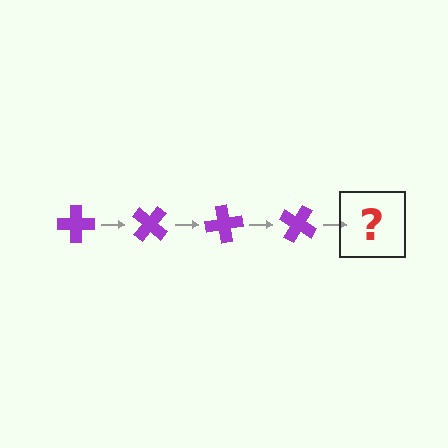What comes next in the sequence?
The next element should be a purple cross rotated 160 degrees.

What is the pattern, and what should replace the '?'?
The pattern is that the cross rotates 40 degrees each step. The '?' should be a purple cross rotated 160 degrees.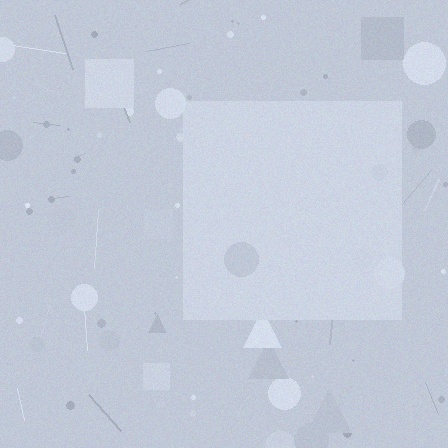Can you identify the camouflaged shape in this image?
The camouflaged shape is a square.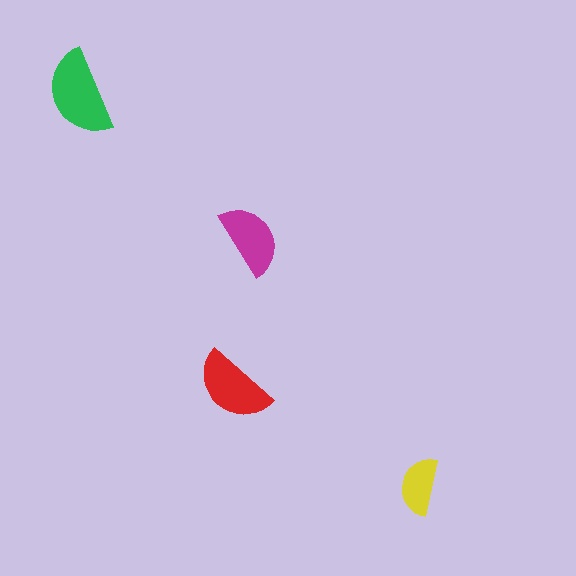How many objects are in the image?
There are 4 objects in the image.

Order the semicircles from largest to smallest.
the green one, the red one, the magenta one, the yellow one.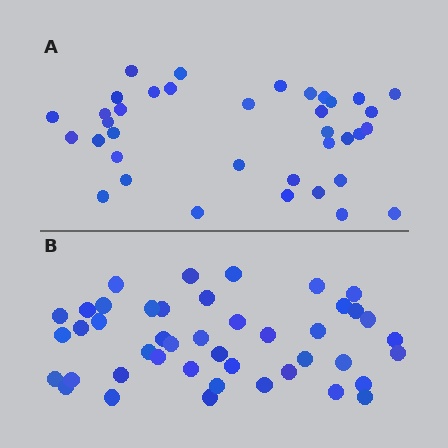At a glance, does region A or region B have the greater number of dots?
Region B (the bottom region) has more dots.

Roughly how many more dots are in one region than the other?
Region B has roughly 8 or so more dots than region A.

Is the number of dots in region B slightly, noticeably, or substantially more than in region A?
Region B has only slightly more — the two regions are fairly close. The ratio is roughly 1.2 to 1.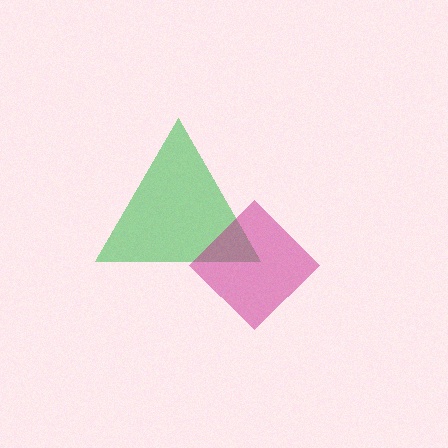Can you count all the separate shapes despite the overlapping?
Yes, there are 2 separate shapes.